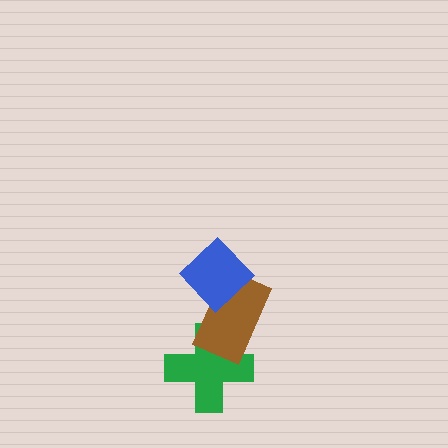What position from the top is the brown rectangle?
The brown rectangle is 2nd from the top.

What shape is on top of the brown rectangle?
The blue diamond is on top of the brown rectangle.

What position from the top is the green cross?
The green cross is 3rd from the top.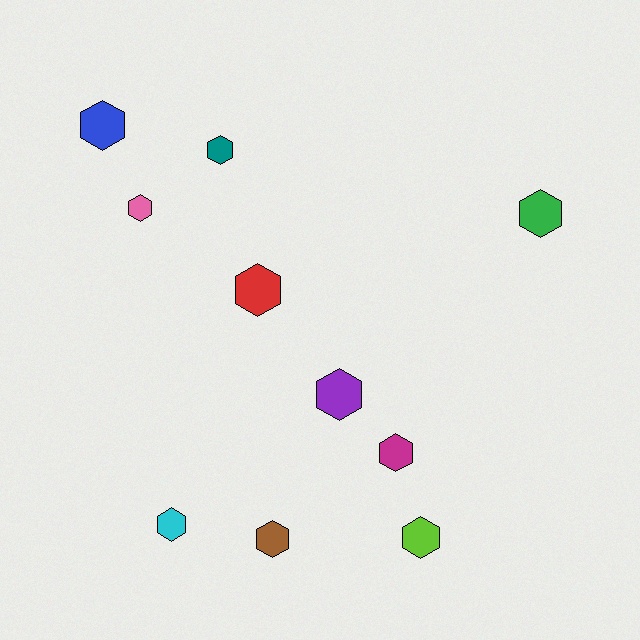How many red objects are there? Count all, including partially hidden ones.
There is 1 red object.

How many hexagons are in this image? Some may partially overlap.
There are 10 hexagons.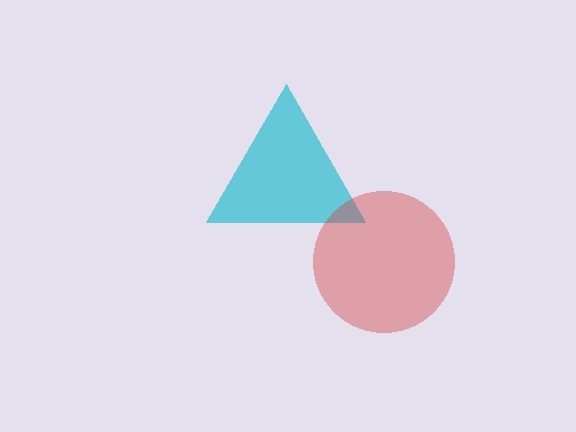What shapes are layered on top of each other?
The layered shapes are: a cyan triangle, a red circle.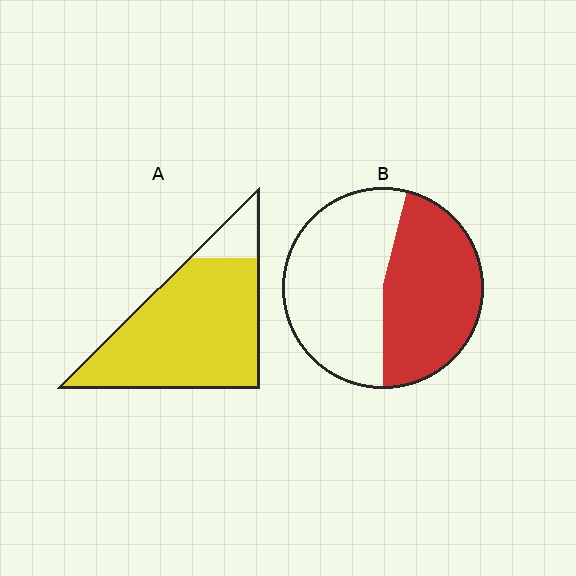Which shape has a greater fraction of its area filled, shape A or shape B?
Shape A.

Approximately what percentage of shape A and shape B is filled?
A is approximately 90% and B is approximately 45%.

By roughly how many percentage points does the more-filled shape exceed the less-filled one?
By roughly 40 percentage points (A over B).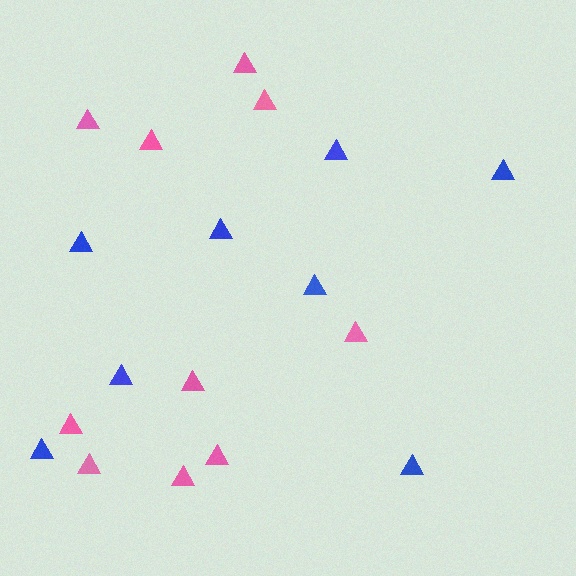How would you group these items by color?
There are 2 groups: one group of pink triangles (10) and one group of blue triangles (8).